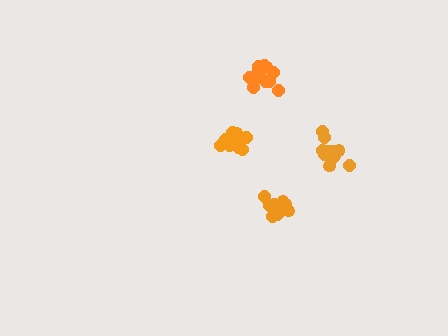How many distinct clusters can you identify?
There are 4 distinct clusters.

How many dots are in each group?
Group 1: 13 dots, Group 2: 14 dots, Group 3: 13 dots, Group 4: 12 dots (52 total).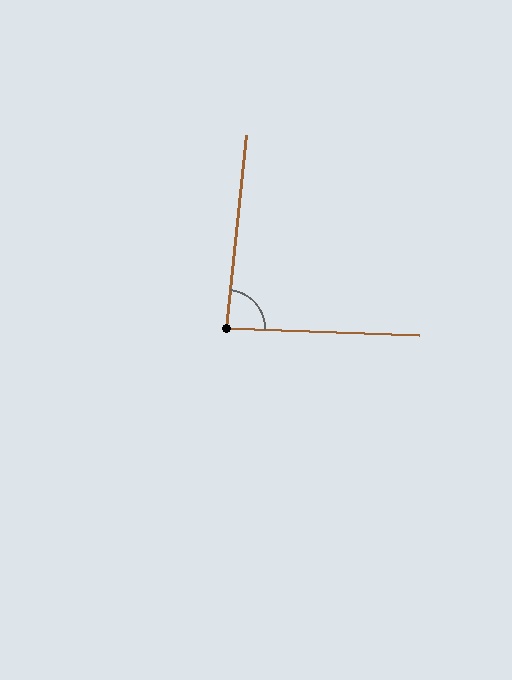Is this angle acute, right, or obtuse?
It is approximately a right angle.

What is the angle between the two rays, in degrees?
Approximately 86 degrees.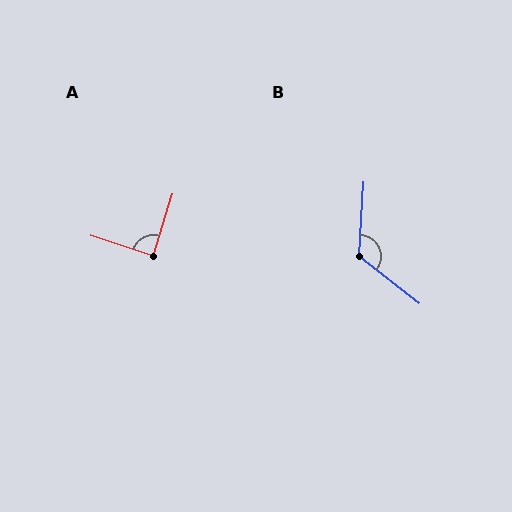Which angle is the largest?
B, at approximately 125 degrees.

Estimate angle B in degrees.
Approximately 125 degrees.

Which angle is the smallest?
A, at approximately 89 degrees.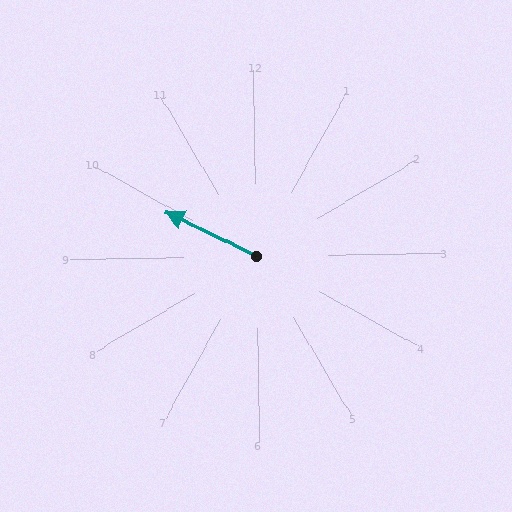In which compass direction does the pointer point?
Northwest.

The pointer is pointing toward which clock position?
Roughly 10 o'clock.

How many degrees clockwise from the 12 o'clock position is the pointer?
Approximately 297 degrees.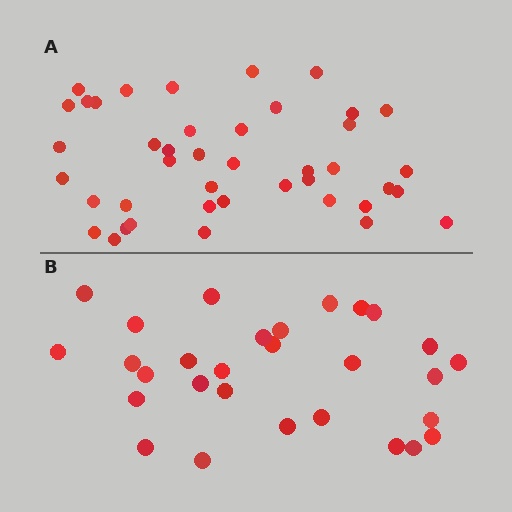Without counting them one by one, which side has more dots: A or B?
Region A (the top region) has more dots.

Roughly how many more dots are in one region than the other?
Region A has approximately 15 more dots than region B.